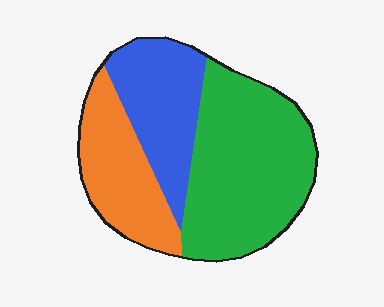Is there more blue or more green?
Green.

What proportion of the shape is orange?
Orange takes up about one quarter (1/4) of the shape.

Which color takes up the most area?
Green, at roughly 50%.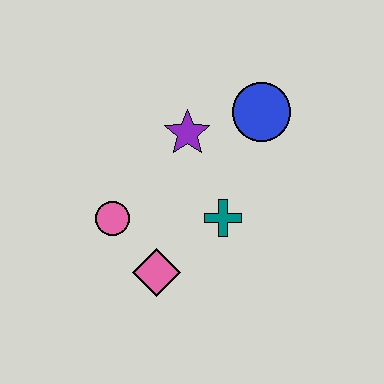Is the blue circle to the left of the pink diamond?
No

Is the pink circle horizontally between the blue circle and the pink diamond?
No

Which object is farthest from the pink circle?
The blue circle is farthest from the pink circle.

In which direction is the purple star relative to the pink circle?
The purple star is above the pink circle.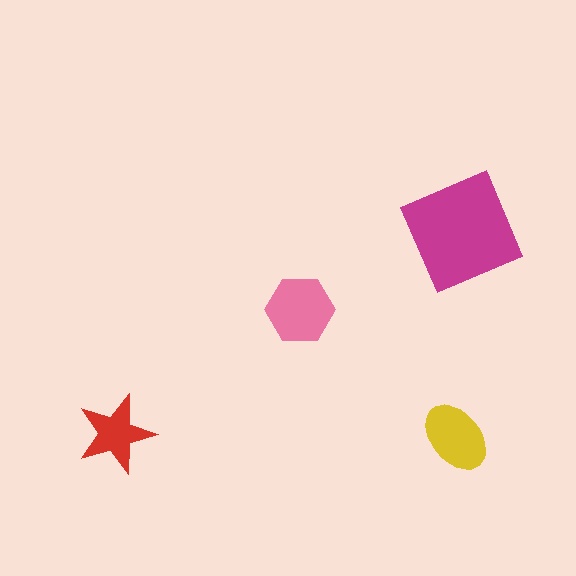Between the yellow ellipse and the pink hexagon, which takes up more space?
The pink hexagon.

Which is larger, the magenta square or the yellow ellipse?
The magenta square.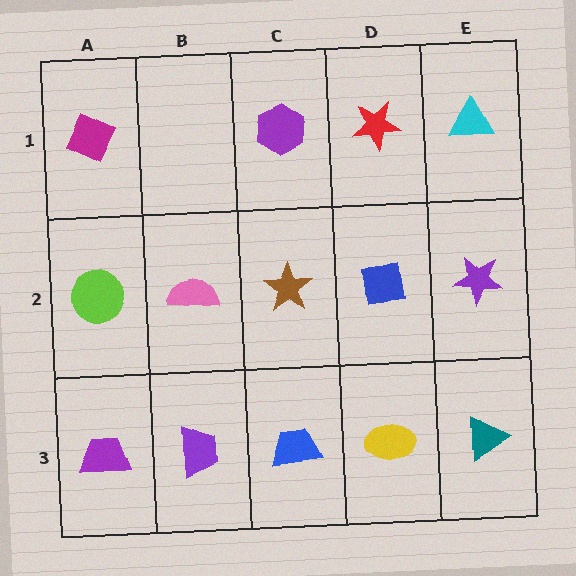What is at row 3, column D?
A yellow ellipse.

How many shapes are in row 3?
5 shapes.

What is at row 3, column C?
A blue trapezoid.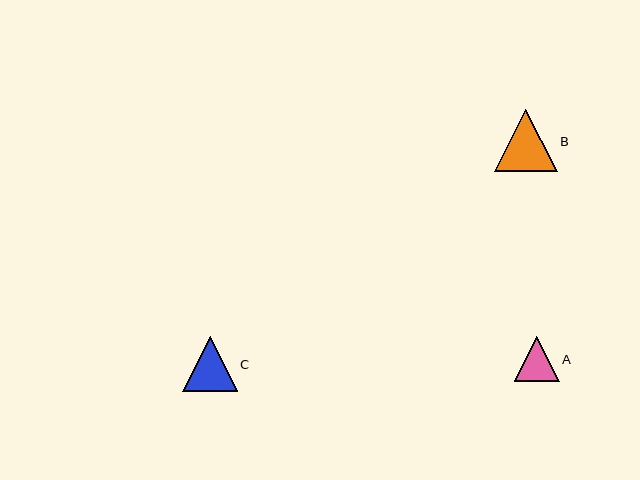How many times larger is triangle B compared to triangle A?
Triangle B is approximately 1.4 times the size of triangle A.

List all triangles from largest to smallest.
From largest to smallest: B, C, A.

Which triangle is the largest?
Triangle B is the largest with a size of approximately 63 pixels.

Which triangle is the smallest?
Triangle A is the smallest with a size of approximately 44 pixels.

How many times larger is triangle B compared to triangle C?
Triangle B is approximately 1.1 times the size of triangle C.